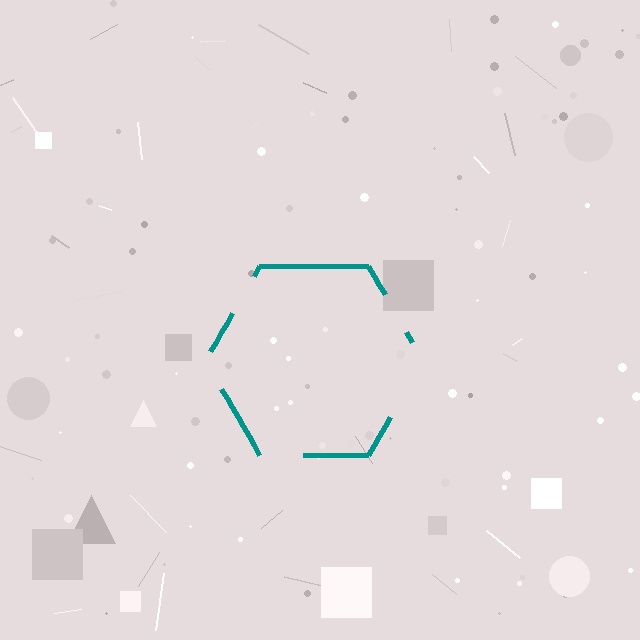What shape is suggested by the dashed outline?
The dashed outline suggests a hexagon.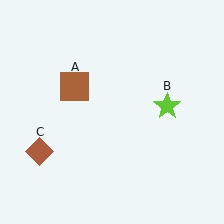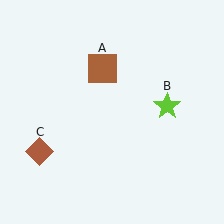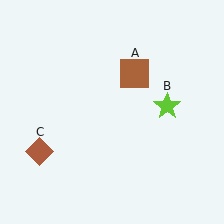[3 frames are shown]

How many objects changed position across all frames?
1 object changed position: brown square (object A).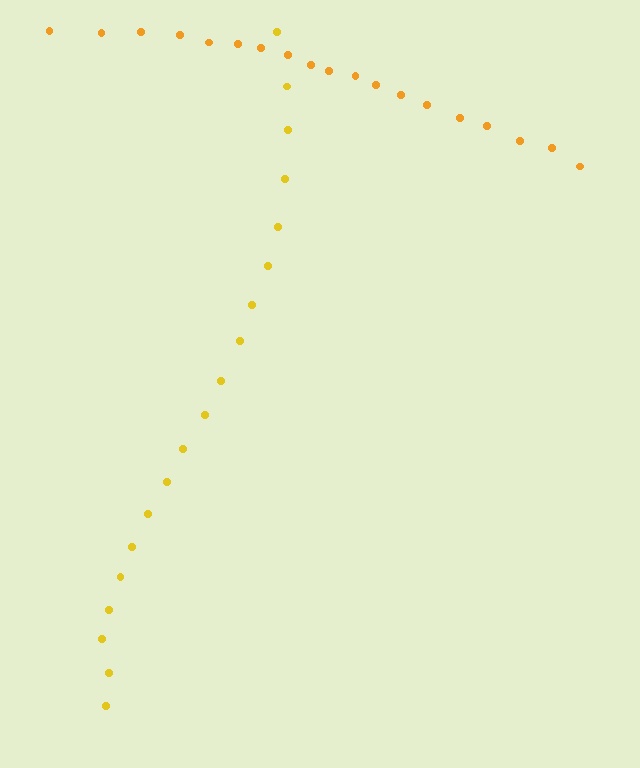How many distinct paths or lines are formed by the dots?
There are 2 distinct paths.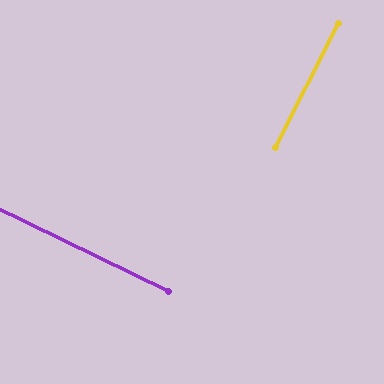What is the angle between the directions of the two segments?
Approximately 89 degrees.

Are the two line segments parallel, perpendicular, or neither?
Perpendicular — they meet at approximately 89°.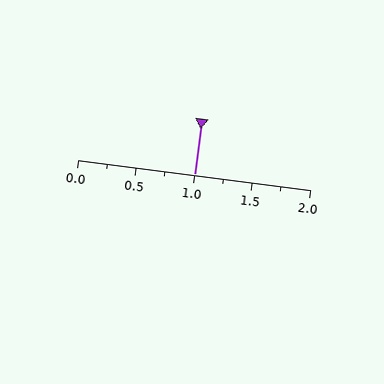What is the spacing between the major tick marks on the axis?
The major ticks are spaced 0.5 apart.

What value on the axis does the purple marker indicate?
The marker indicates approximately 1.